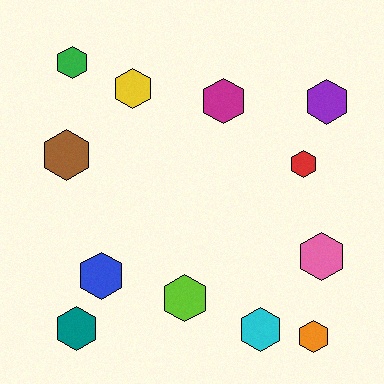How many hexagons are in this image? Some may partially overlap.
There are 12 hexagons.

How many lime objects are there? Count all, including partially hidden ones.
There is 1 lime object.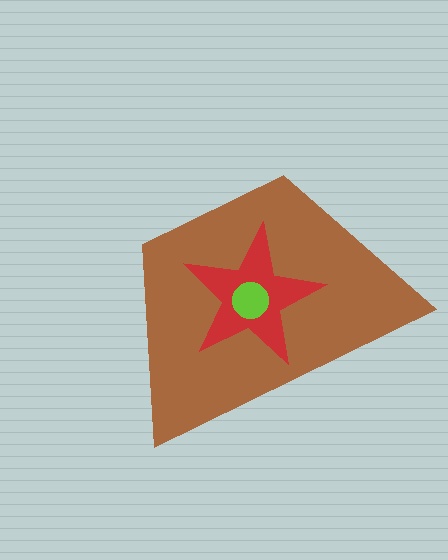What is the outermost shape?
The brown trapezoid.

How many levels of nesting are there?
3.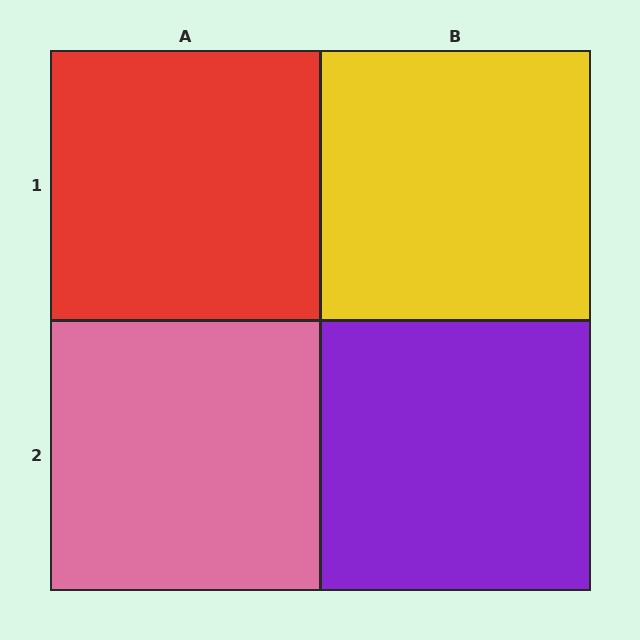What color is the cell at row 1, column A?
Red.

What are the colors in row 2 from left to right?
Pink, purple.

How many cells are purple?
1 cell is purple.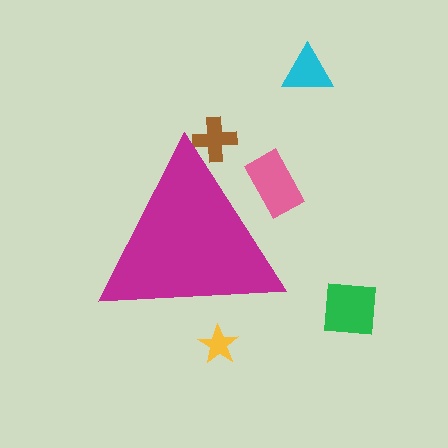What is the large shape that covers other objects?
A magenta triangle.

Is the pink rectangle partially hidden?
Yes, the pink rectangle is partially hidden behind the magenta triangle.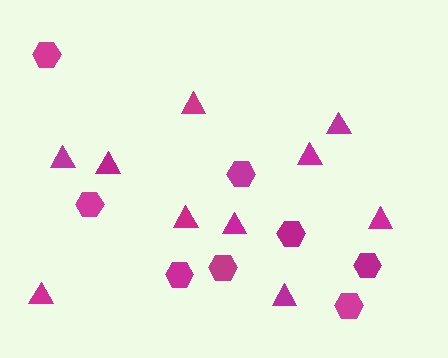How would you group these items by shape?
There are 2 groups: one group of triangles (10) and one group of hexagons (8).